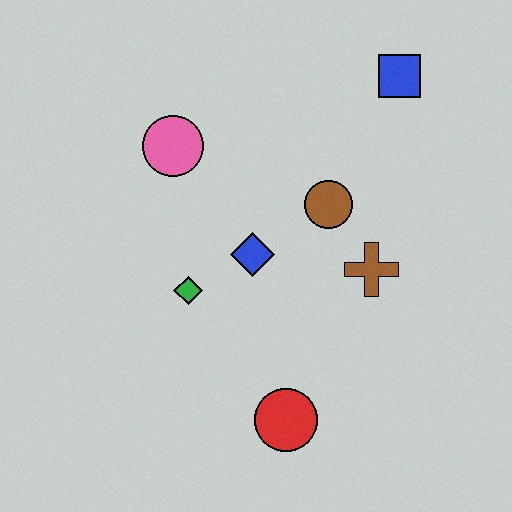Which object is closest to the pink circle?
The blue diamond is closest to the pink circle.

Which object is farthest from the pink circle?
The red circle is farthest from the pink circle.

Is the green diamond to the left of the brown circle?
Yes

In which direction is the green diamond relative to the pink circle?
The green diamond is below the pink circle.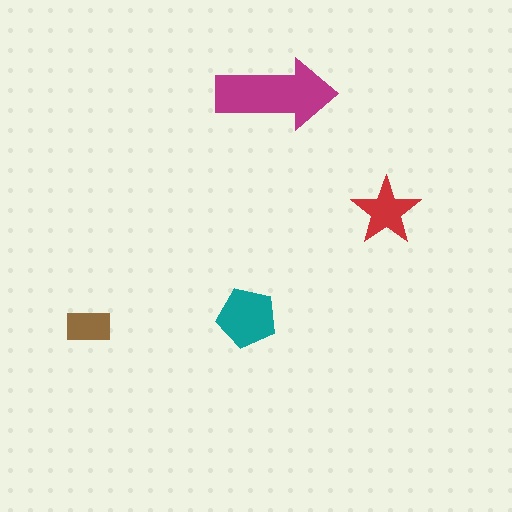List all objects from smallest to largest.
The brown rectangle, the red star, the teal pentagon, the magenta arrow.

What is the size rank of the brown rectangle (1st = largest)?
4th.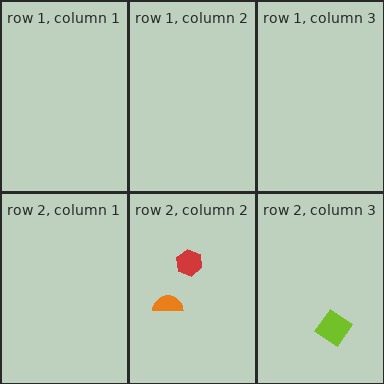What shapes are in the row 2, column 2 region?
The orange semicircle, the red hexagon.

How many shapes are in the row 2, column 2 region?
2.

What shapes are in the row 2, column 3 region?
The lime diamond.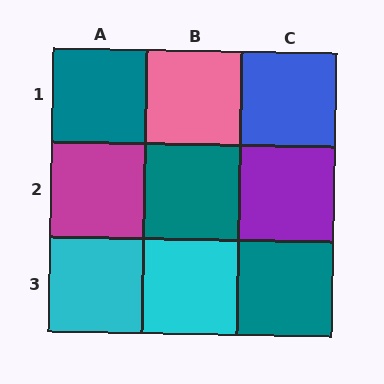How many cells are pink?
1 cell is pink.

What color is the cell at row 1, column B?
Pink.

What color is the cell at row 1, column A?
Teal.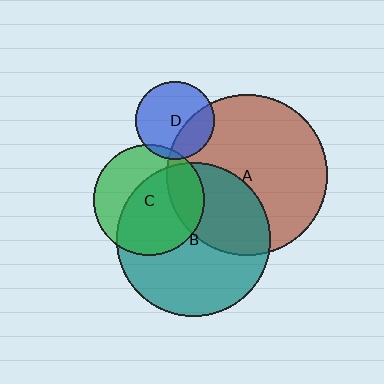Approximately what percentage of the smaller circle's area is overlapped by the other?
Approximately 60%.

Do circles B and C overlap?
Yes.